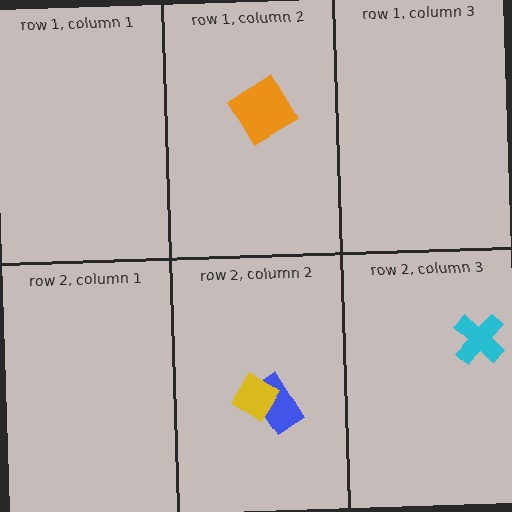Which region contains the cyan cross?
The row 2, column 3 region.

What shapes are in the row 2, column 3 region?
The cyan cross.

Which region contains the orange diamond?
The row 1, column 2 region.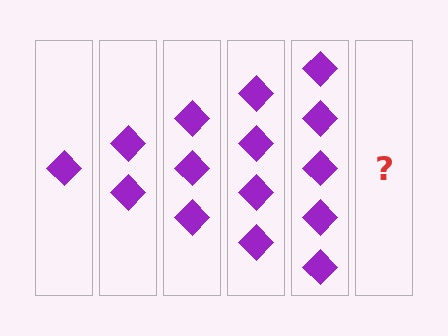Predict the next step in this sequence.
The next step is 6 diamonds.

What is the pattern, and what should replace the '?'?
The pattern is that each step adds one more diamond. The '?' should be 6 diamonds.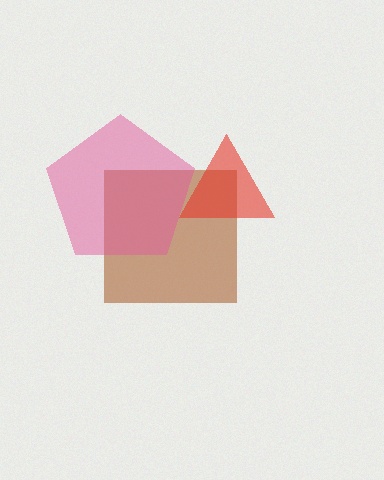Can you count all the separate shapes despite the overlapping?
Yes, there are 3 separate shapes.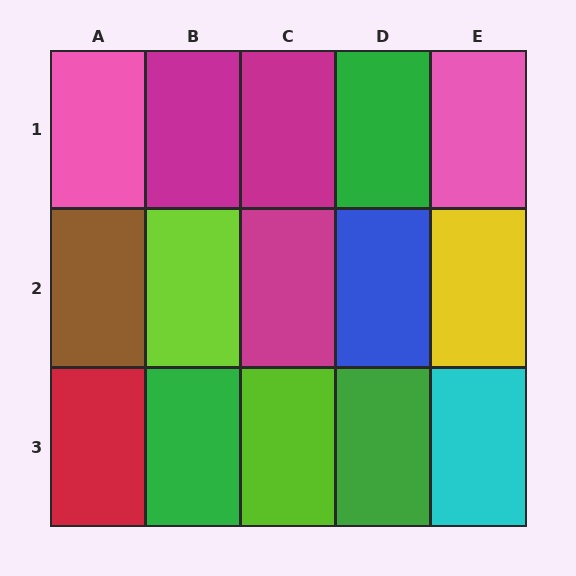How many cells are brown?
1 cell is brown.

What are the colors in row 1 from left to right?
Pink, magenta, magenta, green, pink.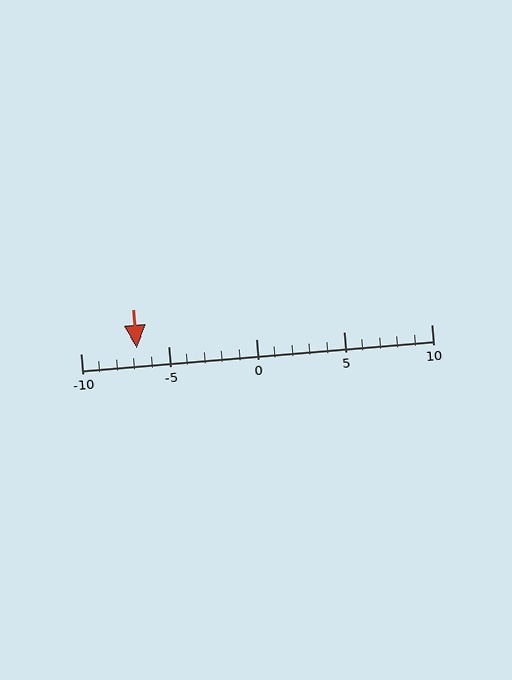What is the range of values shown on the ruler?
The ruler shows values from -10 to 10.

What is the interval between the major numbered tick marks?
The major tick marks are spaced 5 units apart.